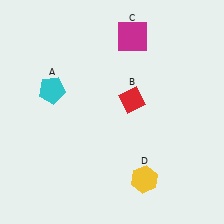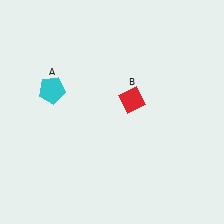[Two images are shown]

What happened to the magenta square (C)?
The magenta square (C) was removed in Image 2. It was in the top-right area of Image 1.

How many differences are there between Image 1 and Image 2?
There are 2 differences between the two images.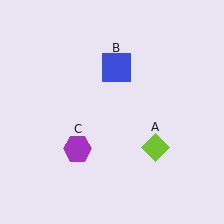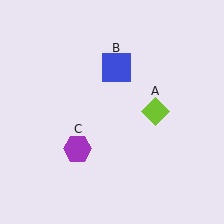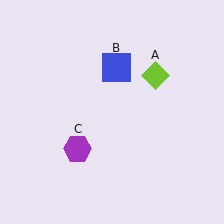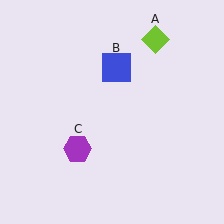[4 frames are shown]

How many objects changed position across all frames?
1 object changed position: lime diamond (object A).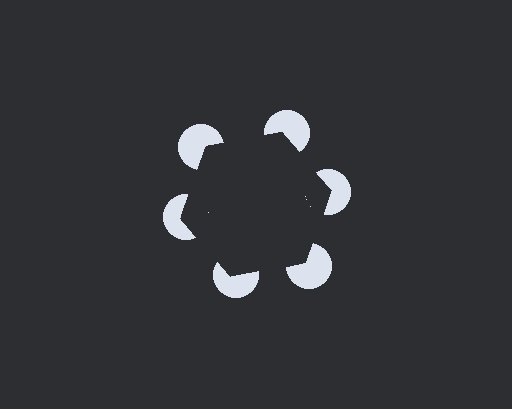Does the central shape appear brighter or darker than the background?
It typically appears slightly darker than the background, even though no actual brightness change is drawn.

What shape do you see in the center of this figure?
An illusory hexagon — its edges are inferred from the aligned wedge cuts in the pac-man discs, not physically drawn.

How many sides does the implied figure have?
6 sides.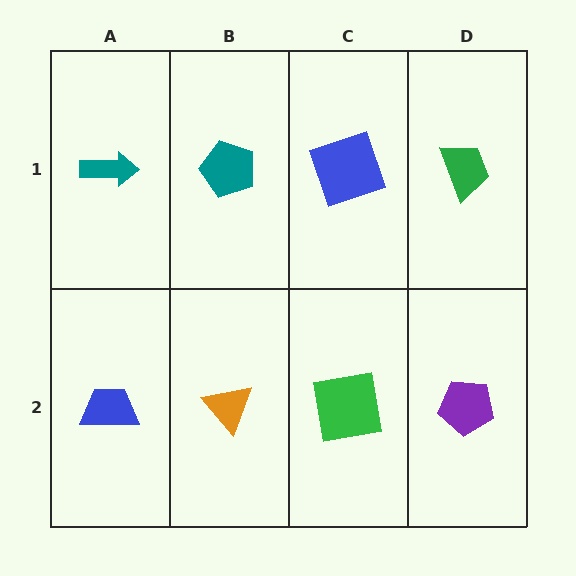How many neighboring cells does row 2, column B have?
3.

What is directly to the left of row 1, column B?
A teal arrow.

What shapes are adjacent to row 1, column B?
An orange triangle (row 2, column B), a teal arrow (row 1, column A), a blue square (row 1, column C).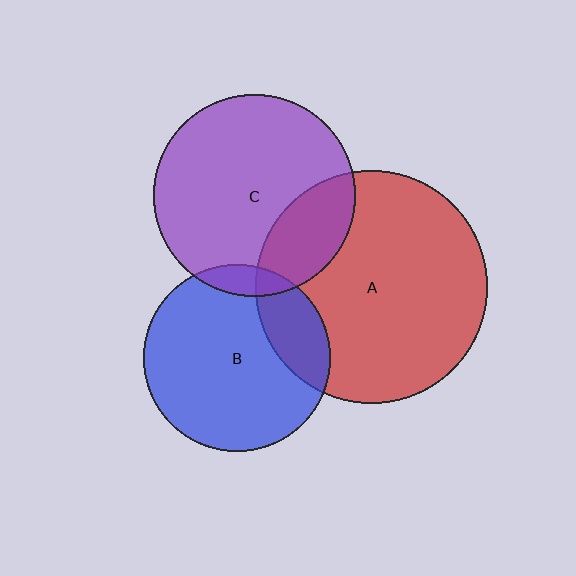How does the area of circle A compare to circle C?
Approximately 1.3 times.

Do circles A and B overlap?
Yes.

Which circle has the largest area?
Circle A (red).